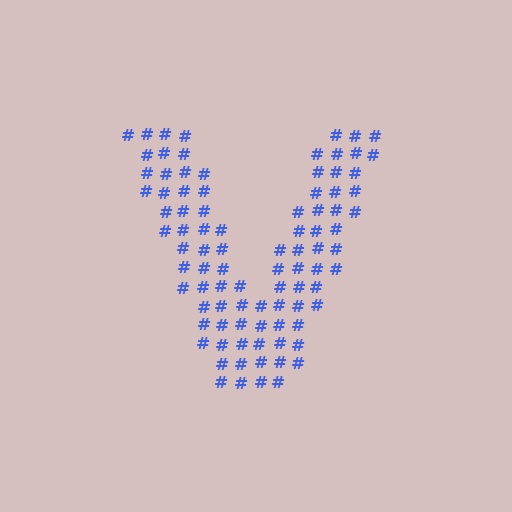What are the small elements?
The small elements are hash symbols.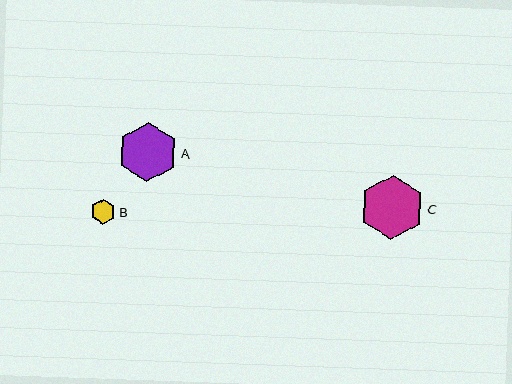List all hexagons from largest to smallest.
From largest to smallest: C, A, B.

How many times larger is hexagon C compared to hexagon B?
Hexagon C is approximately 2.5 times the size of hexagon B.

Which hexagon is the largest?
Hexagon C is the largest with a size of approximately 64 pixels.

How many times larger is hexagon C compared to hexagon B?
Hexagon C is approximately 2.5 times the size of hexagon B.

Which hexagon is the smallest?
Hexagon B is the smallest with a size of approximately 25 pixels.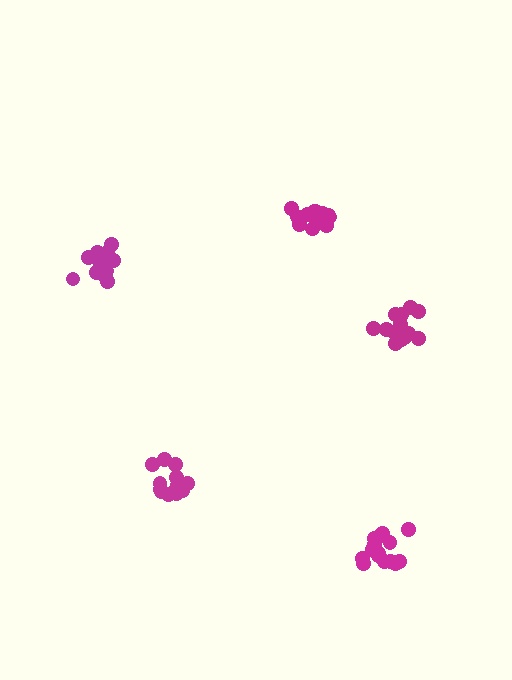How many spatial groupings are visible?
There are 5 spatial groupings.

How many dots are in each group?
Group 1: 14 dots, Group 2: 15 dots, Group 3: 13 dots, Group 4: 16 dots, Group 5: 13 dots (71 total).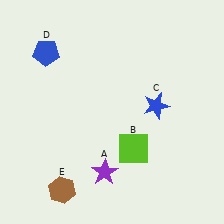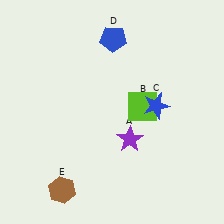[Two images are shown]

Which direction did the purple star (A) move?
The purple star (A) moved up.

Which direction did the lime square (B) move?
The lime square (B) moved up.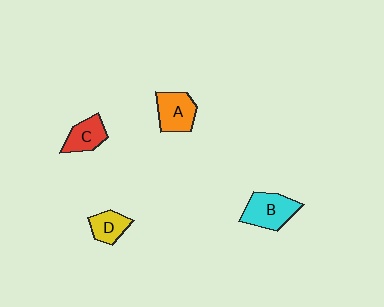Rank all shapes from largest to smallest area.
From largest to smallest: B (cyan), A (orange), C (red), D (yellow).